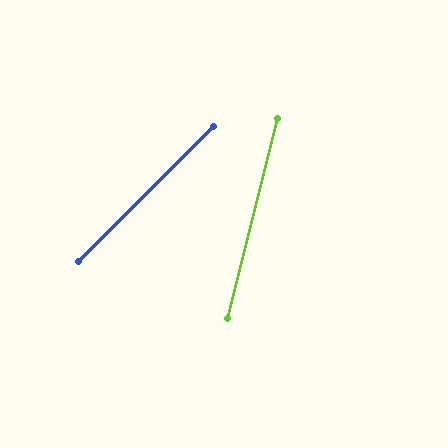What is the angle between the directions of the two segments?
Approximately 31 degrees.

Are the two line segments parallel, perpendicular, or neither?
Neither parallel nor perpendicular — they differ by about 31°.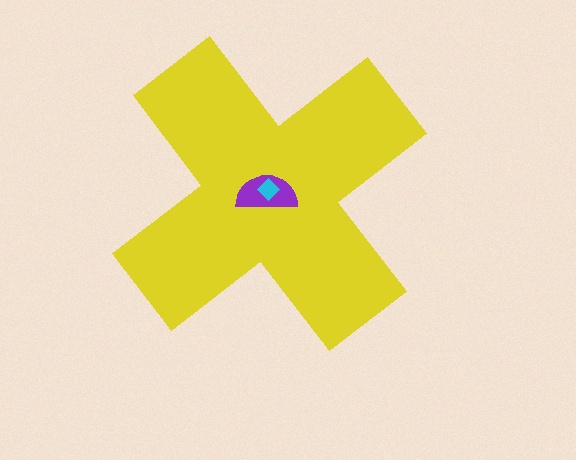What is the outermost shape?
The yellow cross.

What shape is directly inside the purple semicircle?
The cyan diamond.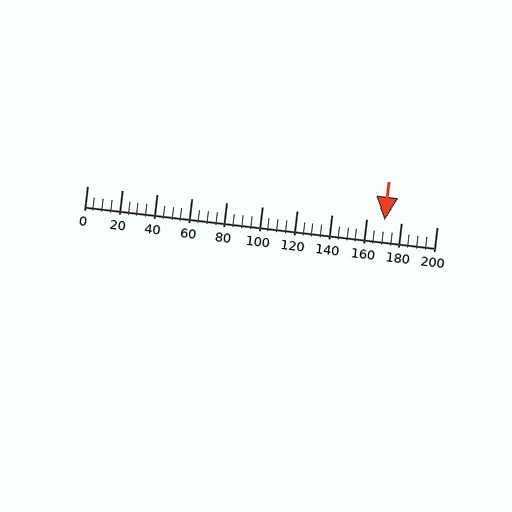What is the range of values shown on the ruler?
The ruler shows values from 0 to 200.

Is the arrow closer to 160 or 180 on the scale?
The arrow is closer to 180.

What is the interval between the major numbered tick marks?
The major tick marks are spaced 20 units apart.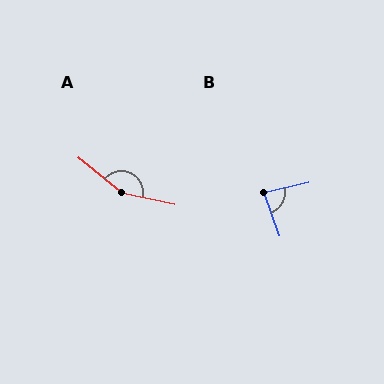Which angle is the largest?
A, at approximately 153 degrees.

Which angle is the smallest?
B, at approximately 83 degrees.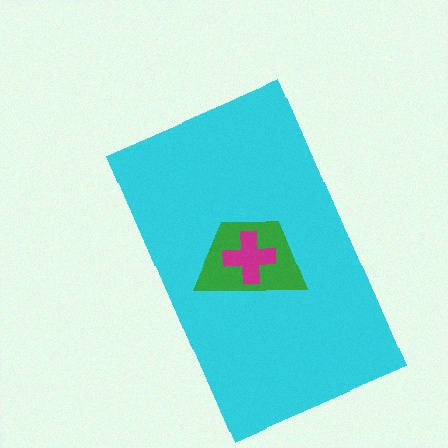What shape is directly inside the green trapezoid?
The magenta cross.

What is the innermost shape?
The magenta cross.